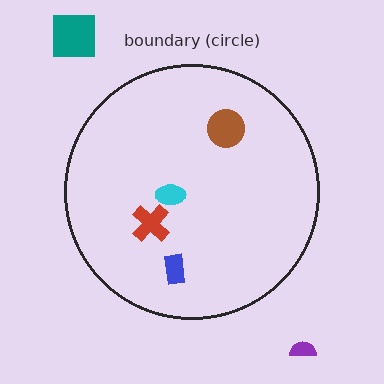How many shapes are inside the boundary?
4 inside, 2 outside.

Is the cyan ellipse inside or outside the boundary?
Inside.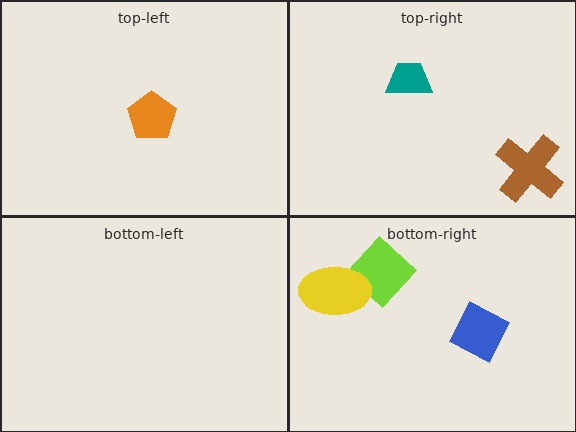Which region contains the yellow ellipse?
The bottom-right region.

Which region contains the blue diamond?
The bottom-right region.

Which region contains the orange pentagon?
The top-left region.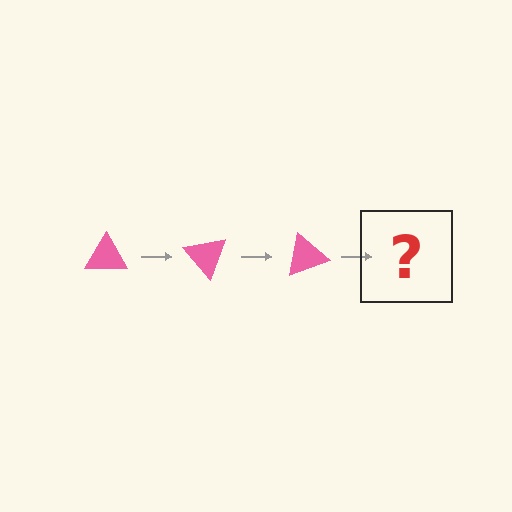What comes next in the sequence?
The next element should be a pink triangle rotated 150 degrees.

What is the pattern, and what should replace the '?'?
The pattern is that the triangle rotates 50 degrees each step. The '?' should be a pink triangle rotated 150 degrees.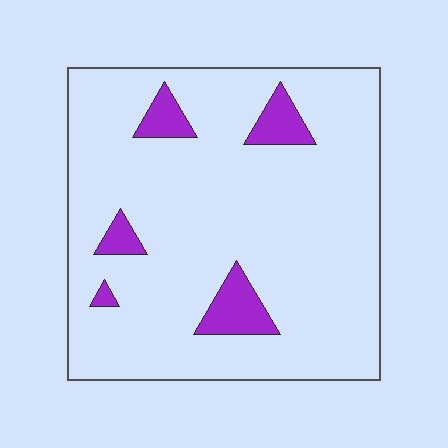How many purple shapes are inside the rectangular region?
5.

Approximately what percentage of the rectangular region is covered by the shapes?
Approximately 10%.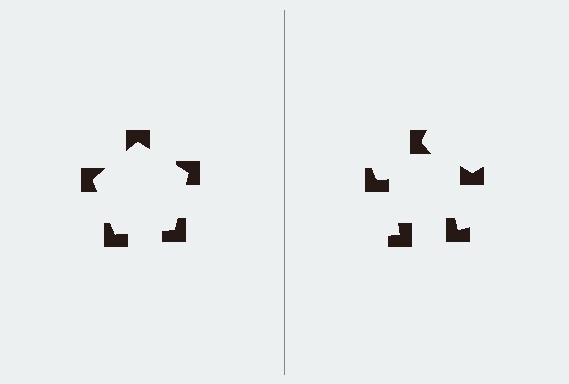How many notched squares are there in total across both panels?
10 — 5 on each side.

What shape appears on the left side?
An illusory pentagon.